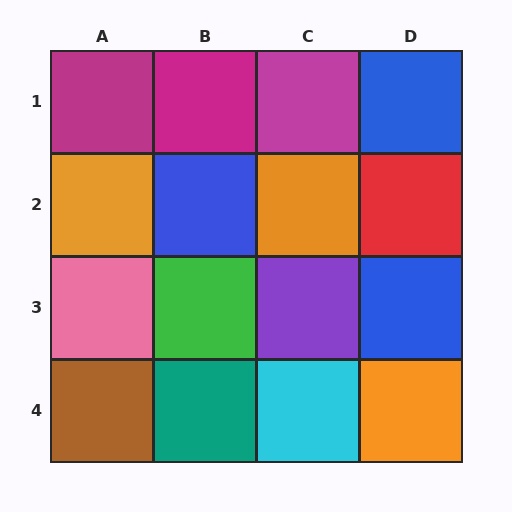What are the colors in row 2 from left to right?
Orange, blue, orange, red.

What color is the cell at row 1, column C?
Magenta.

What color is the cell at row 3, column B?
Green.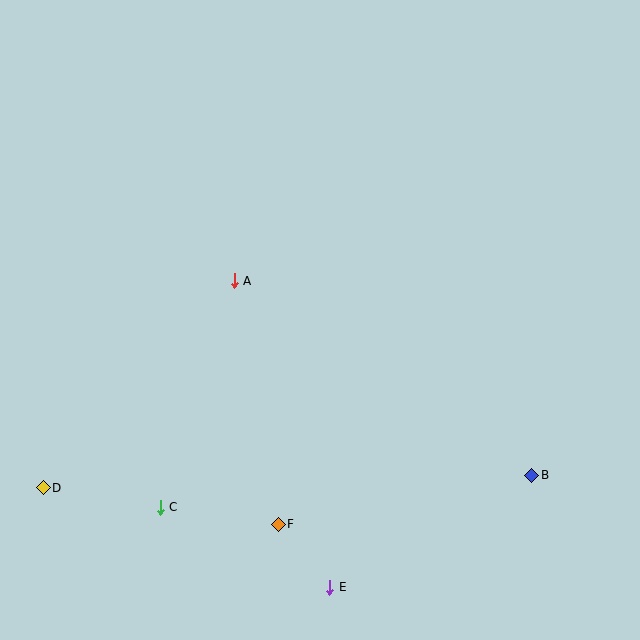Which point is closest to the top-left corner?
Point A is closest to the top-left corner.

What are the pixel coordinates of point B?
Point B is at (532, 475).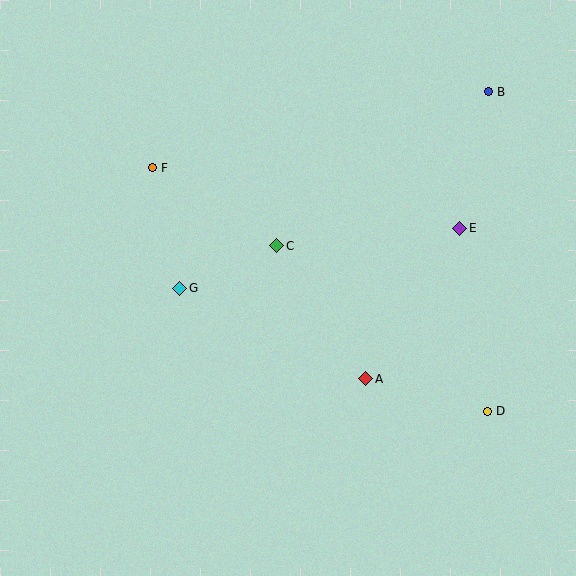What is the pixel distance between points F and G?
The distance between F and G is 124 pixels.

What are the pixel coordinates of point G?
Point G is at (180, 288).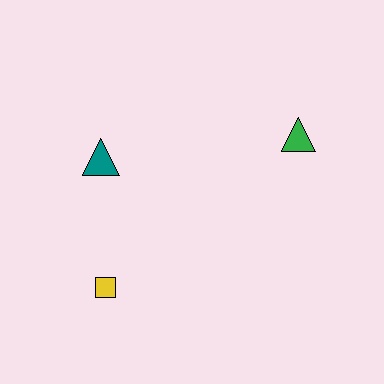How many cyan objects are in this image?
There are no cyan objects.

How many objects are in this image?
There are 3 objects.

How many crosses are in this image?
There are no crosses.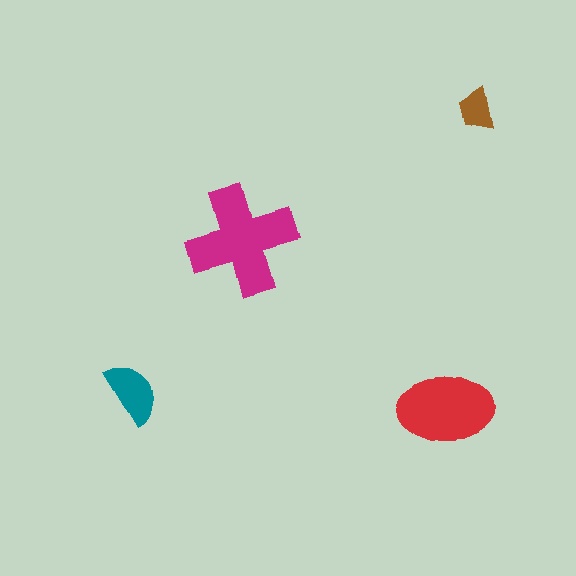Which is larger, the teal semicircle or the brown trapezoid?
The teal semicircle.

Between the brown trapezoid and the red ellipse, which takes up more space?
The red ellipse.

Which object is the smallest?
The brown trapezoid.